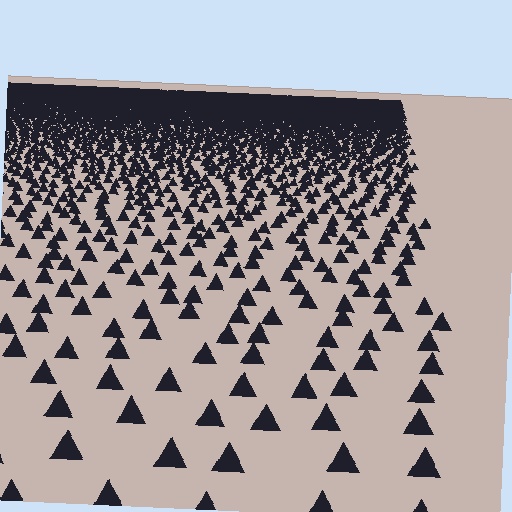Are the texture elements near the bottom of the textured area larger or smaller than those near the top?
Larger. Near the bottom, elements are closer to the viewer and appear at a bigger on-screen size.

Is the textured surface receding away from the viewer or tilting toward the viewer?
The surface is receding away from the viewer. Texture elements get smaller and denser toward the top.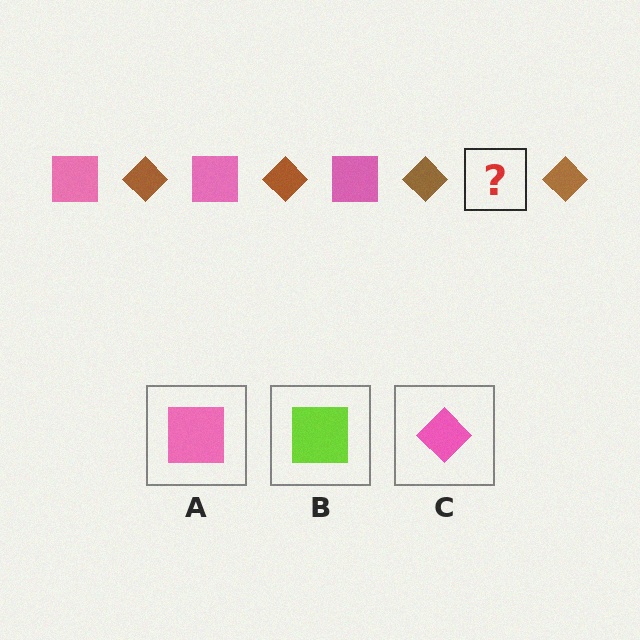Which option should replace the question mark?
Option A.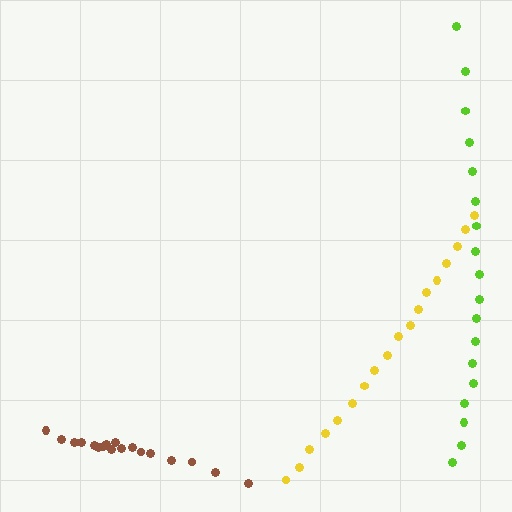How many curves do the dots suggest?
There are 3 distinct paths.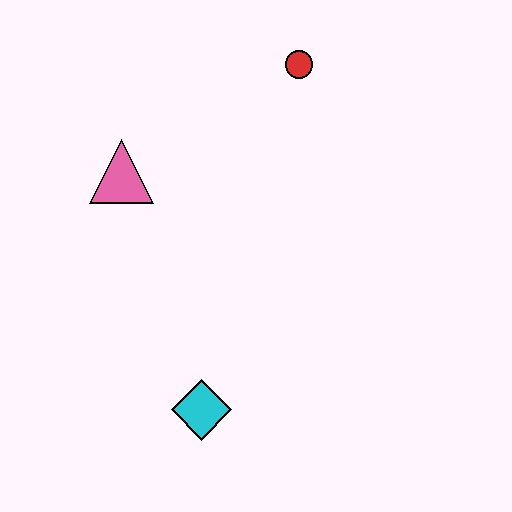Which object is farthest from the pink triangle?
The cyan diamond is farthest from the pink triangle.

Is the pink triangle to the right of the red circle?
No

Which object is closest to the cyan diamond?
The pink triangle is closest to the cyan diamond.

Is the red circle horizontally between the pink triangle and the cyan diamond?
No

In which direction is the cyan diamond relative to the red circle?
The cyan diamond is below the red circle.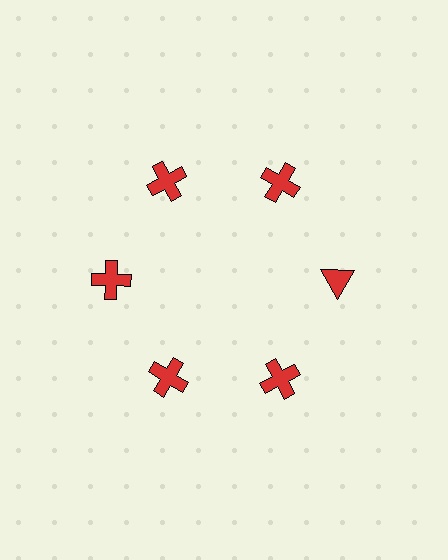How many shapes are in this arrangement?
There are 6 shapes arranged in a ring pattern.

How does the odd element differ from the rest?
It has a different shape: triangle instead of cross.